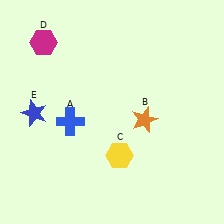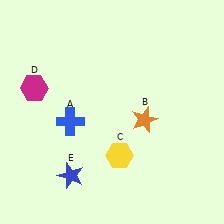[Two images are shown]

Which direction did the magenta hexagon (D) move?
The magenta hexagon (D) moved down.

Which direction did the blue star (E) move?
The blue star (E) moved down.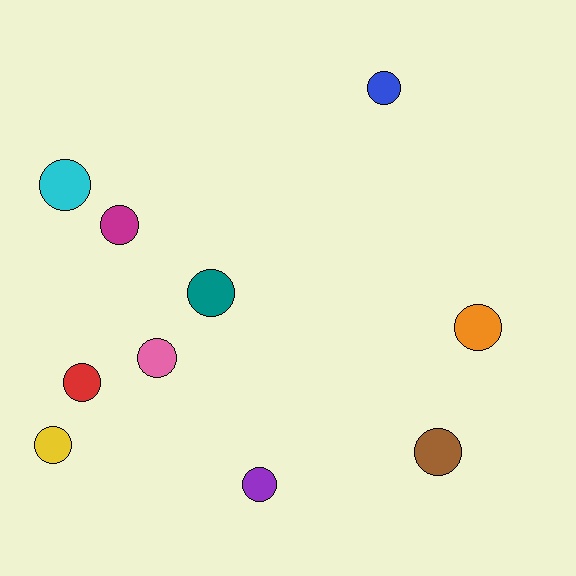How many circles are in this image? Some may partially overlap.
There are 10 circles.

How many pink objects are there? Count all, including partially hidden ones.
There is 1 pink object.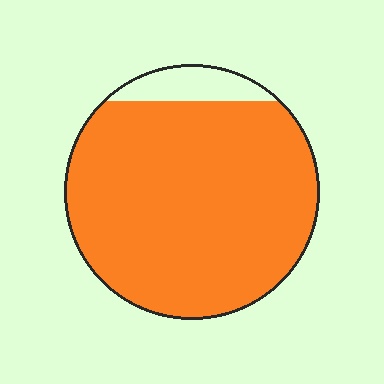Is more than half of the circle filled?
Yes.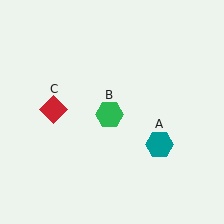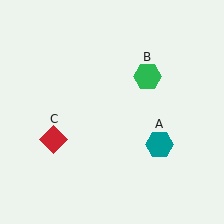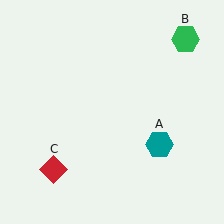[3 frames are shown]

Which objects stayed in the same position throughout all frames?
Teal hexagon (object A) remained stationary.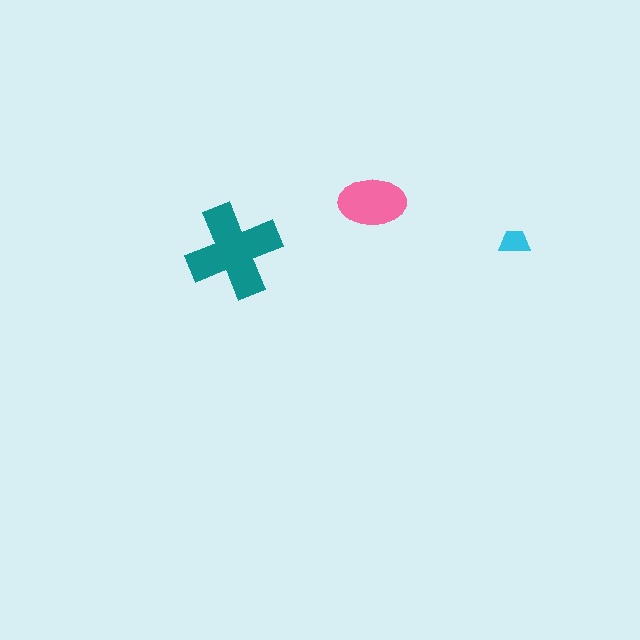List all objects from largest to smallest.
The teal cross, the pink ellipse, the cyan trapezoid.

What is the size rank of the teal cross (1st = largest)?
1st.